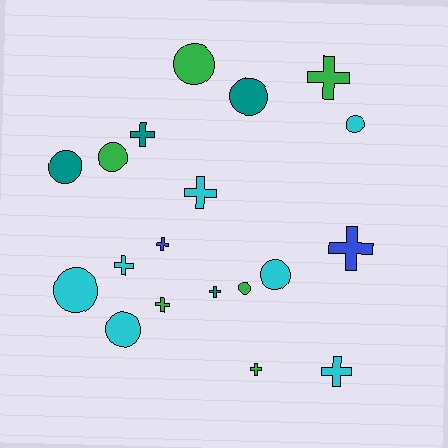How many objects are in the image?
There are 19 objects.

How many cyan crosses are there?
There are 3 cyan crosses.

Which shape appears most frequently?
Cross, with 10 objects.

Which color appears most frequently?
Cyan, with 7 objects.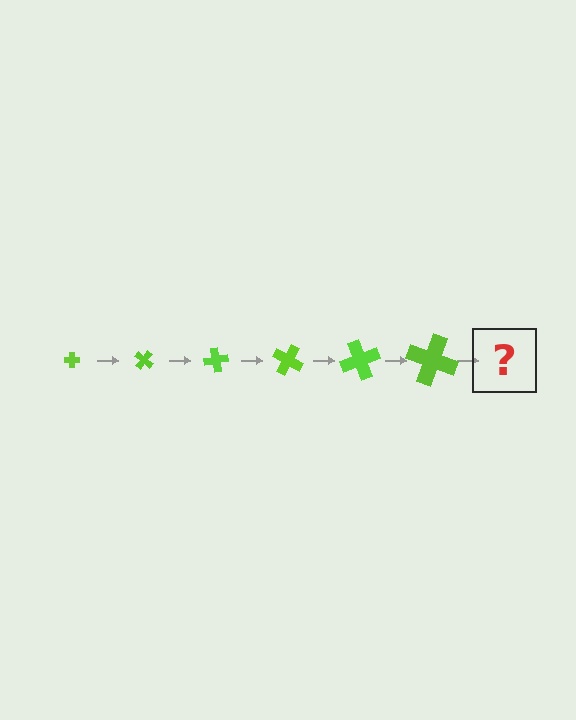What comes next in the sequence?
The next element should be a cross, larger than the previous one and rotated 240 degrees from the start.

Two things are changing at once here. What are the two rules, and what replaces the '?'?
The two rules are that the cross grows larger each step and it rotates 40 degrees each step. The '?' should be a cross, larger than the previous one and rotated 240 degrees from the start.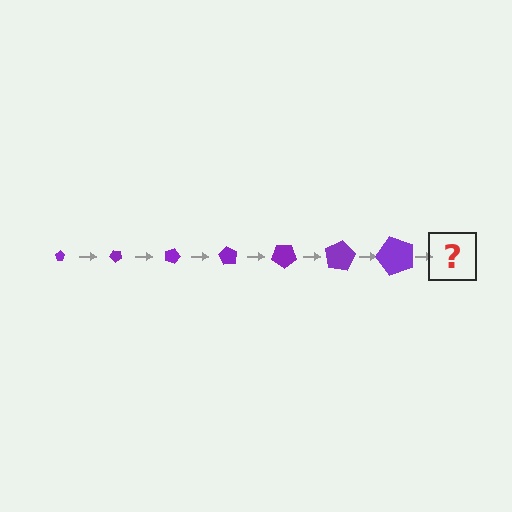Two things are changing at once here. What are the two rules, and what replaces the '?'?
The two rules are that the pentagon grows larger each step and it rotates 45 degrees each step. The '?' should be a pentagon, larger than the previous one and rotated 315 degrees from the start.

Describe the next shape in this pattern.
It should be a pentagon, larger than the previous one and rotated 315 degrees from the start.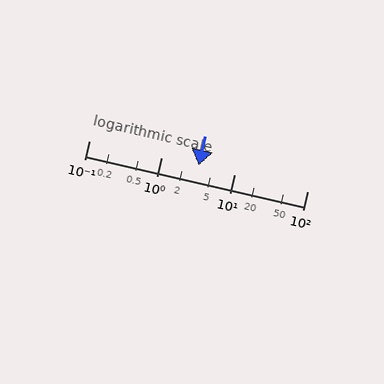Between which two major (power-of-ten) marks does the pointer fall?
The pointer is between 1 and 10.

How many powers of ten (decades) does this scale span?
The scale spans 3 decades, from 0.1 to 100.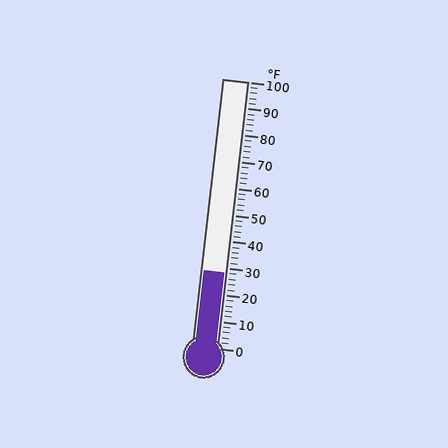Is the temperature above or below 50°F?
The temperature is below 50°F.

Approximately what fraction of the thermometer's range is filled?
The thermometer is filled to approximately 30% of its range.